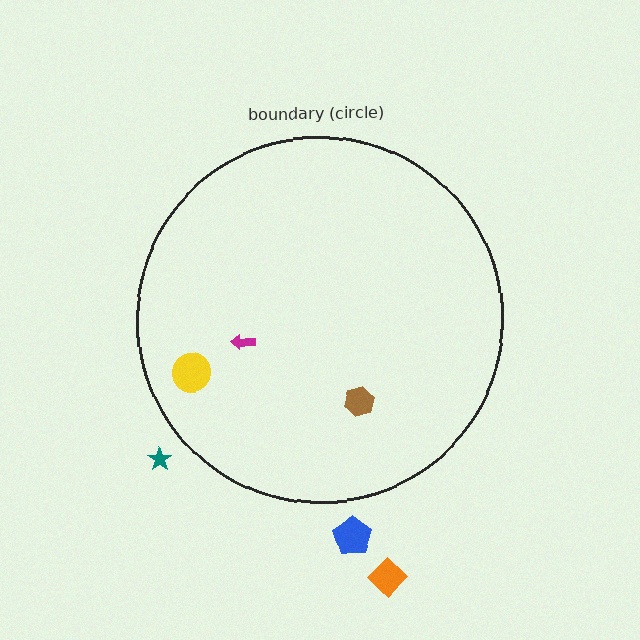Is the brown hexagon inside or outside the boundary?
Inside.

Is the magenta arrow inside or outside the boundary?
Inside.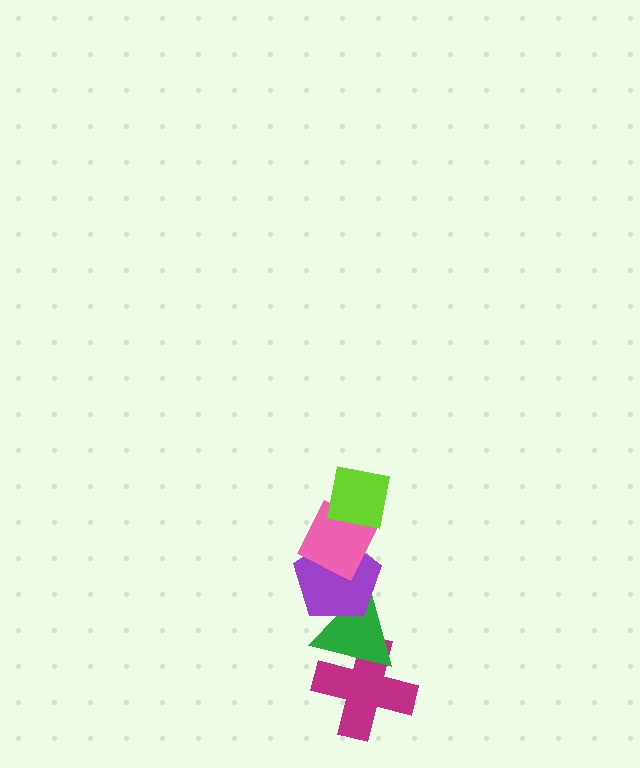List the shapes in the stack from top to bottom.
From top to bottom: the lime square, the pink diamond, the purple pentagon, the green triangle, the magenta cross.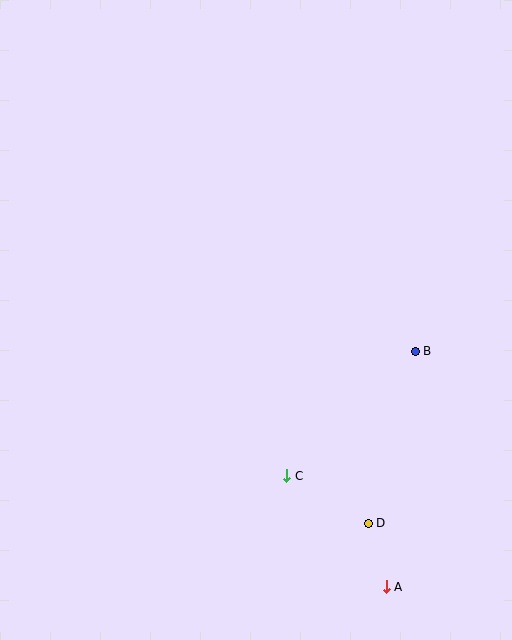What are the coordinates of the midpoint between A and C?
The midpoint between A and C is at (336, 531).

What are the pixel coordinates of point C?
Point C is at (287, 476).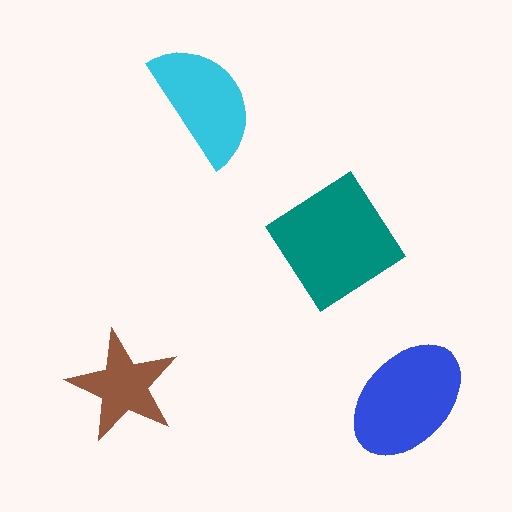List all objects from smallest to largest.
The brown star, the cyan semicircle, the blue ellipse, the teal diamond.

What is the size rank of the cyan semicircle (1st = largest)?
3rd.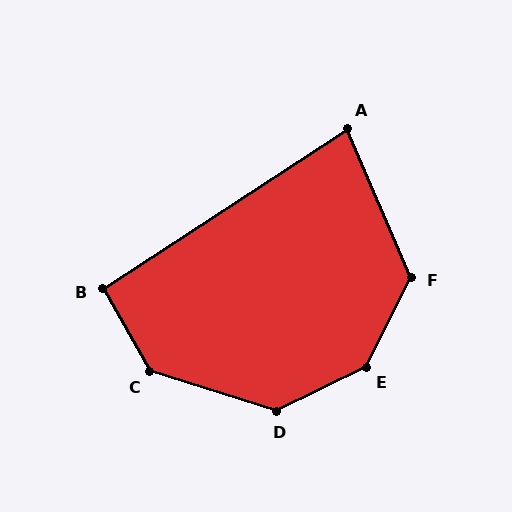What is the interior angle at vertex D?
Approximately 136 degrees (obtuse).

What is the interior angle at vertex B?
Approximately 93 degrees (approximately right).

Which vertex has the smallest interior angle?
A, at approximately 80 degrees.